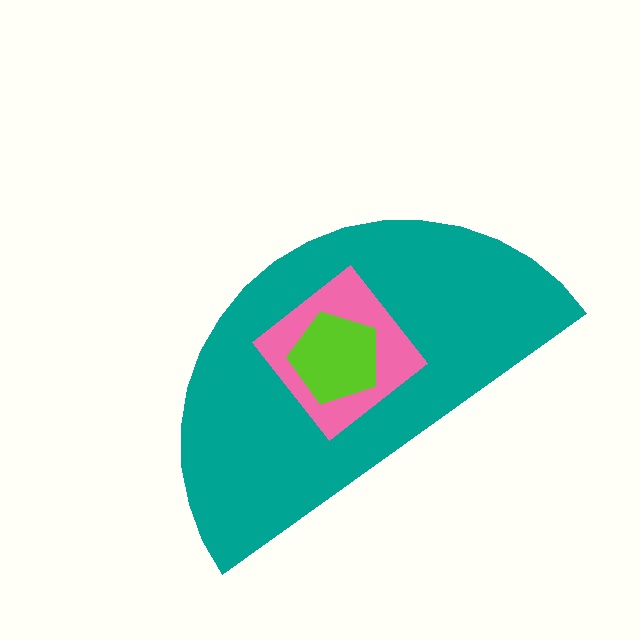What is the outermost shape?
The teal semicircle.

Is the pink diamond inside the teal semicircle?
Yes.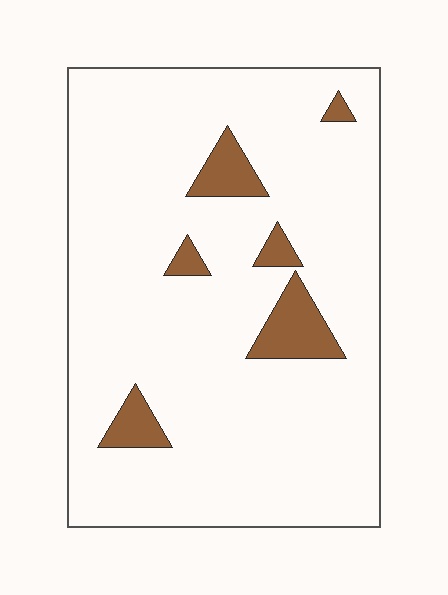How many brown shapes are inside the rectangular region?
6.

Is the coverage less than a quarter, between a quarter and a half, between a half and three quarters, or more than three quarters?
Less than a quarter.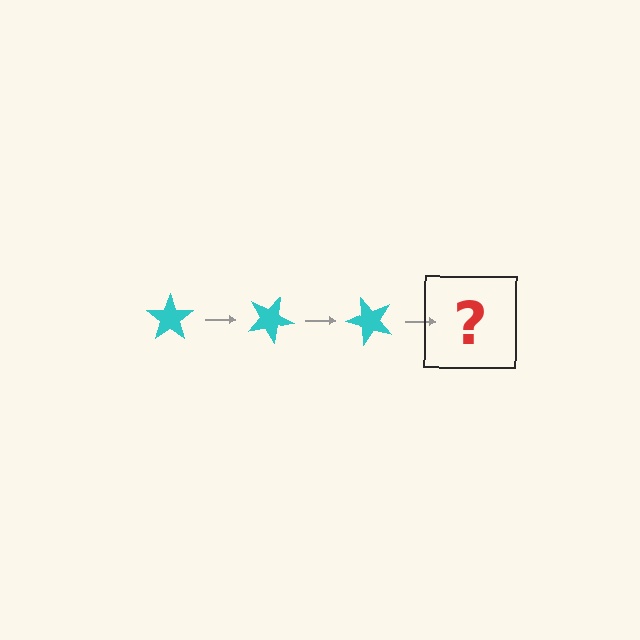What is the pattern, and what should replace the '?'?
The pattern is that the star rotates 25 degrees each step. The '?' should be a cyan star rotated 75 degrees.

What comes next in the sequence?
The next element should be a cyan star rotated 75 degrees.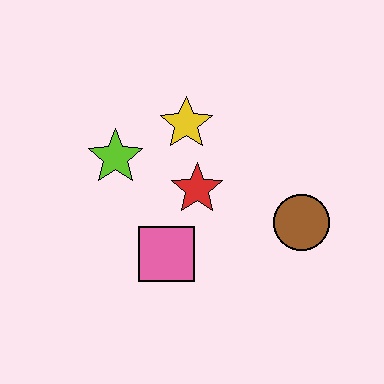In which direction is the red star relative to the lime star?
The red star is to the right of the lime star.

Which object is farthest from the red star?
The brown circle is farthest from the red star.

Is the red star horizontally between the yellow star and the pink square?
No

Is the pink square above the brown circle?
No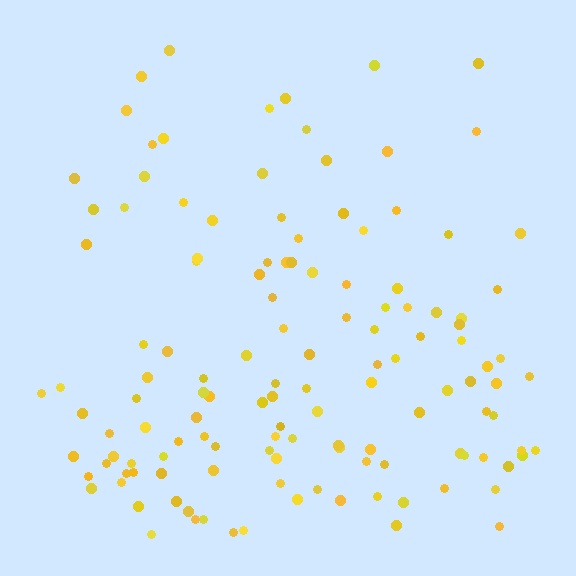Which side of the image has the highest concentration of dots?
The bottom.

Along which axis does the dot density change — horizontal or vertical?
Vertical.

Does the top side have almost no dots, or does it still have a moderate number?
Still a moderate number, just noticeably fewer than the bottom.